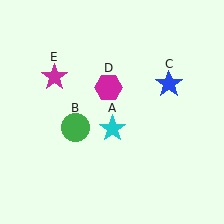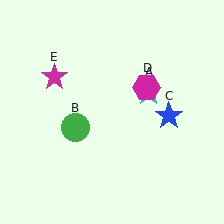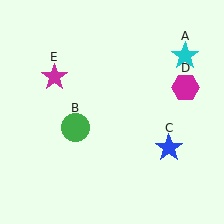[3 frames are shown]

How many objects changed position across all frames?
3 objects changed position: cyan star (object A), blue star (object C), magenta hexagon (object D).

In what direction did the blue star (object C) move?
The blue star (object C) moved down.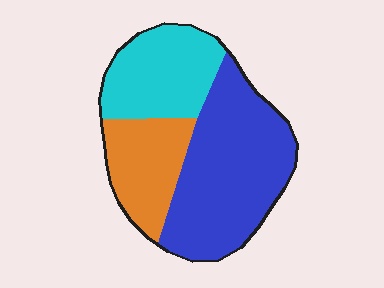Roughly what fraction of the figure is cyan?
Cyan takes up about one quarter (1/4) of the figure.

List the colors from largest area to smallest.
From largest to smallest: blue, cyan, orange.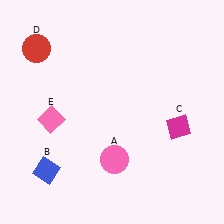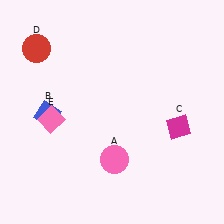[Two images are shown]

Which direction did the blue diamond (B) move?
The blue diamond (B) moved up.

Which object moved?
The blue diamond (B) moved up.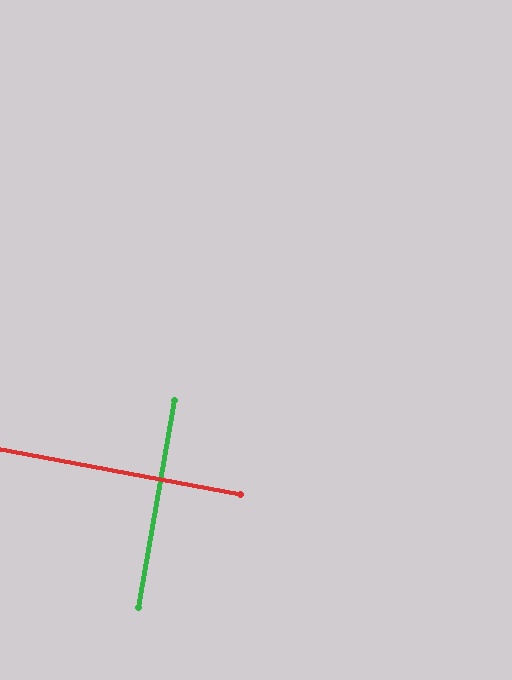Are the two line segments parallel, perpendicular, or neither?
Perpendicular — they meet at approximately 89°.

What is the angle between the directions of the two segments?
Approximately 89 degrees.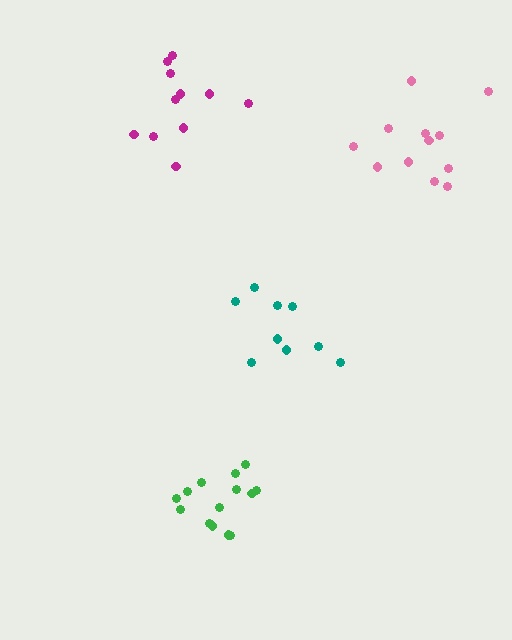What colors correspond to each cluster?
The clusters are colored: magenta, teal, pink, green.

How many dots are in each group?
Group 1: 11 dots, Group 2: 9 dots, Group 3: 12 dots, Group 4: 14 dots (46 total).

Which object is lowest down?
The green cluster is bottommost.